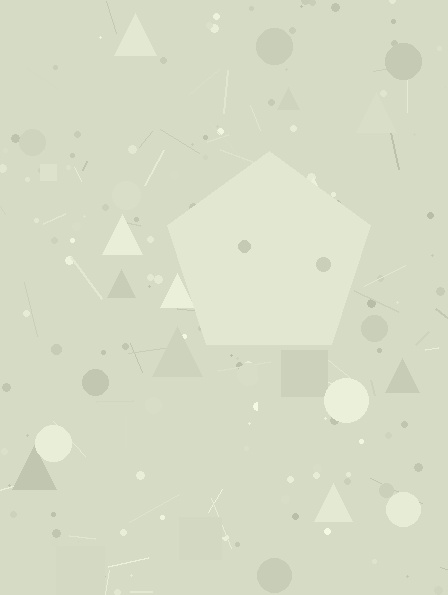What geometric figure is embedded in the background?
A pentagon is embedded in the background.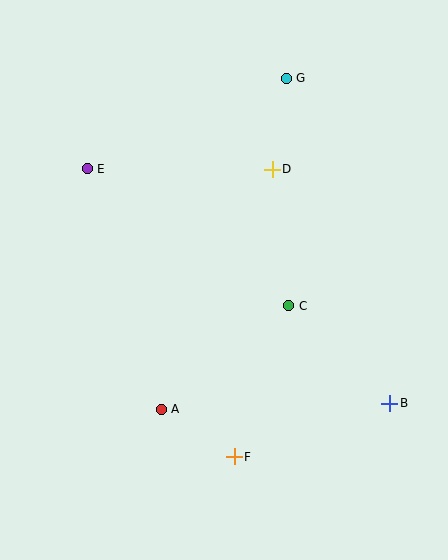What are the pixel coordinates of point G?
Point G is at (286, 78).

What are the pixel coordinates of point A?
Point A is at (161, 409).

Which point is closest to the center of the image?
Point C at (289, 306) is closest to the center.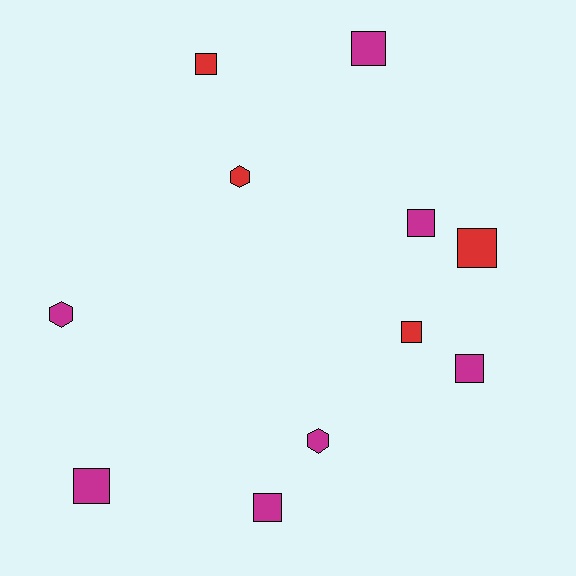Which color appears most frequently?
Magenta, with 7 objects.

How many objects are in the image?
There are 11 objects.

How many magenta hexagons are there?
There are 2 magenta hexagons.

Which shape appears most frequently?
Square, with 8 objects.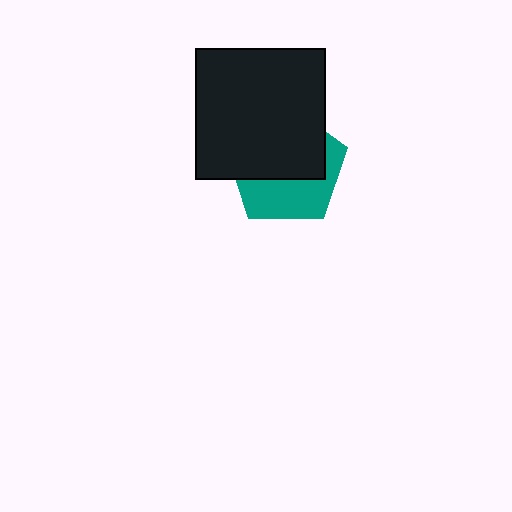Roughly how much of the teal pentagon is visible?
A small part of it is visible (roughly 43%).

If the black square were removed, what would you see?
You would see the complete teal pentagon.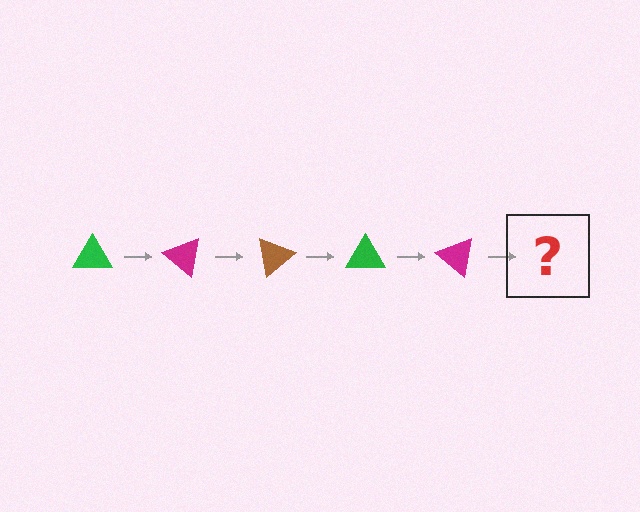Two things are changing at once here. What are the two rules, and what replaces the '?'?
The two rules are that it rotates 40 degrees each step and the color cycles through green, magenta, and brown. The '?' should be a brown triangle, rotated 200 degrees from the start.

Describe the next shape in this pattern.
It should be a brown triangle, rotated 200 degrees from the start.